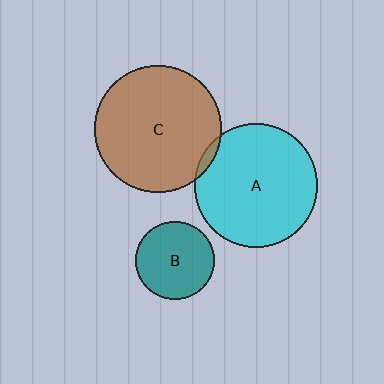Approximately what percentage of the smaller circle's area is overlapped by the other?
Approximately 5%.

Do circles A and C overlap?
Yes.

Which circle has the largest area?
Circle C (brown).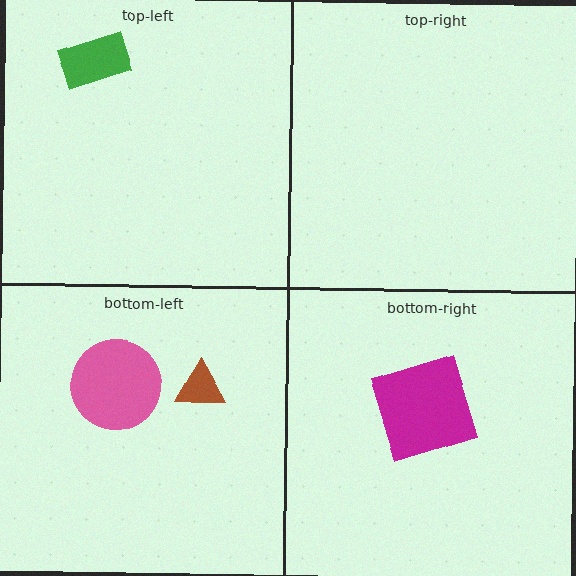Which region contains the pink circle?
The bottom-left region.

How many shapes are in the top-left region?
1.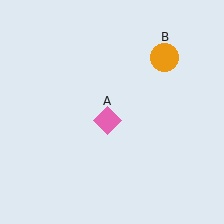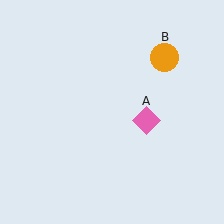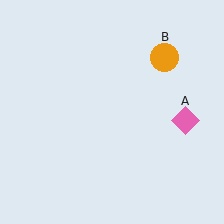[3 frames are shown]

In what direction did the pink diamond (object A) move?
The pink diamond (object A) moved right.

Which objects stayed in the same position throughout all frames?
Orange circle (object B) remained stationary.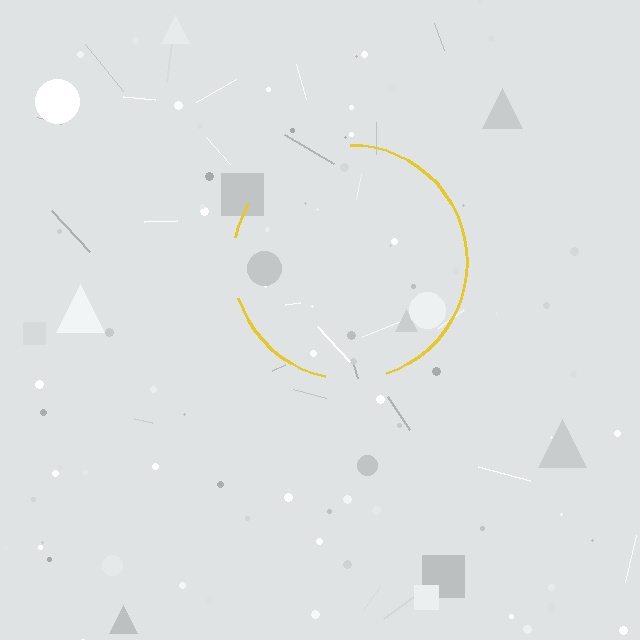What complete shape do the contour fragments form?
The contour fragments form a circle.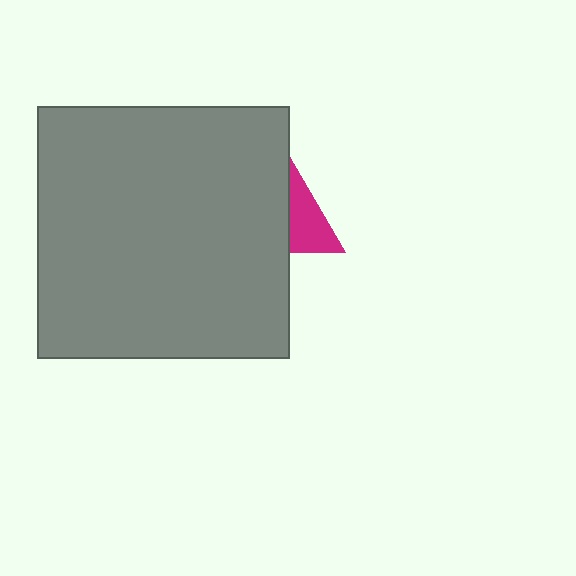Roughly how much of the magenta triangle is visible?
A small part of it is visible (roughly 32%).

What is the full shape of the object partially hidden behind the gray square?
The partially hidden object is a magenta triangle.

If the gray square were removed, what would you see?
You would see the complete magenta triangle.